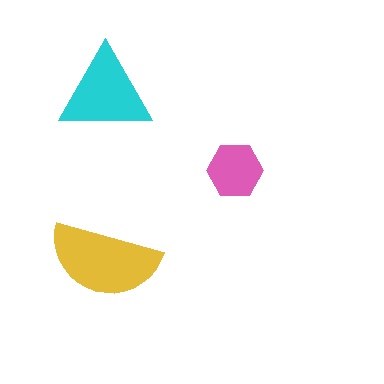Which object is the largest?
The yellow semicircle.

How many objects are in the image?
There are 3 objects in the image.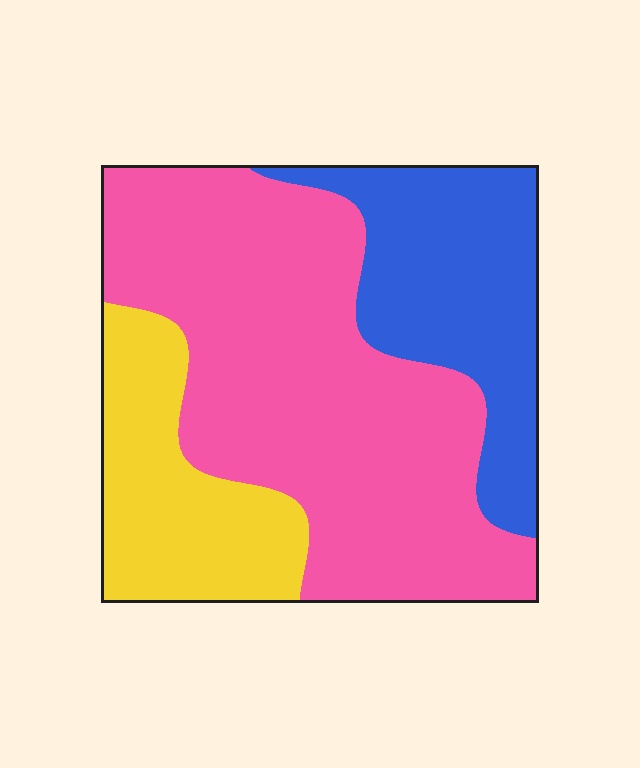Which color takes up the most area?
Pink, at roughly 55%.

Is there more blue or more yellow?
Blue.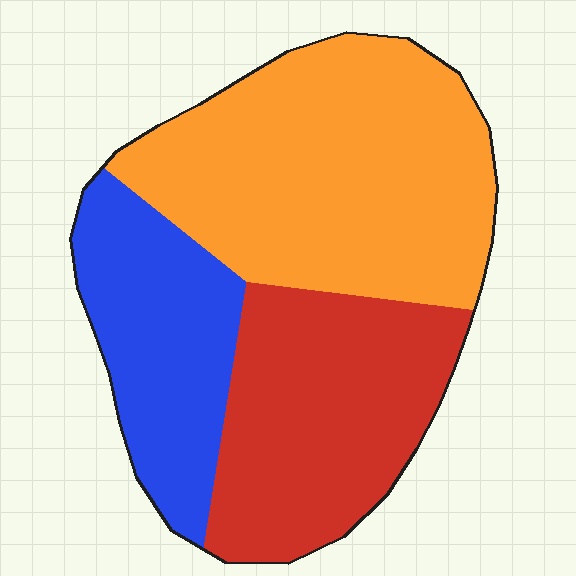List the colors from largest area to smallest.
From largest to smallest: orange, red, blue.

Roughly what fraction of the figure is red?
Red covers 31% of the figure.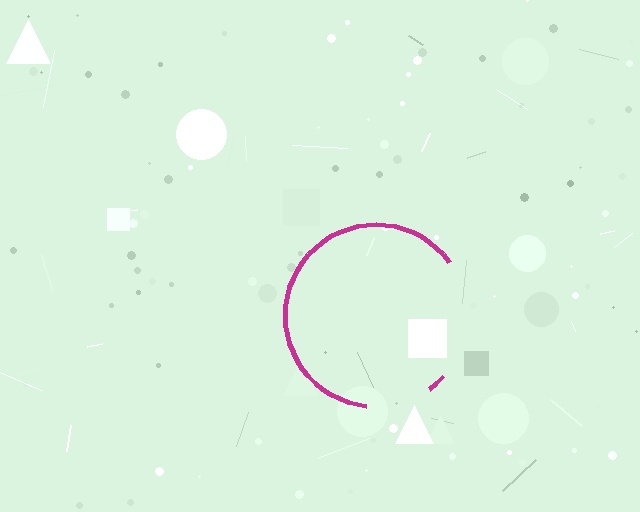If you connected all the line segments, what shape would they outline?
They would outline a circle.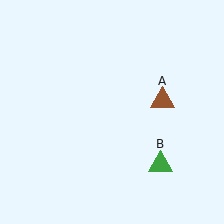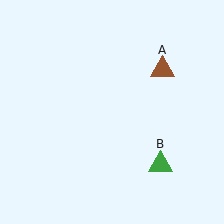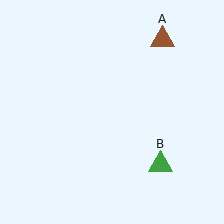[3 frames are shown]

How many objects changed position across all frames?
1 object changed position: brown triangle (object A).